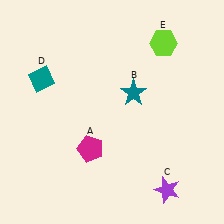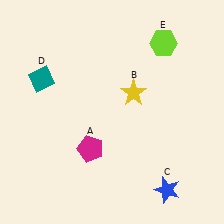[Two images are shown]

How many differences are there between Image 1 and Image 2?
There are 2 differences between the two images.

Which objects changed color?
B changed from teal to yellow. C changed from purple to blue.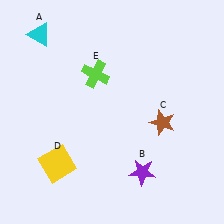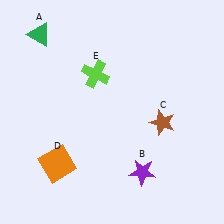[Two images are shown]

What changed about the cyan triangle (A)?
In Image 1, A is cyan. In Image 2, it changed to green.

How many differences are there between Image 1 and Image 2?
There are 2 differences between the two images.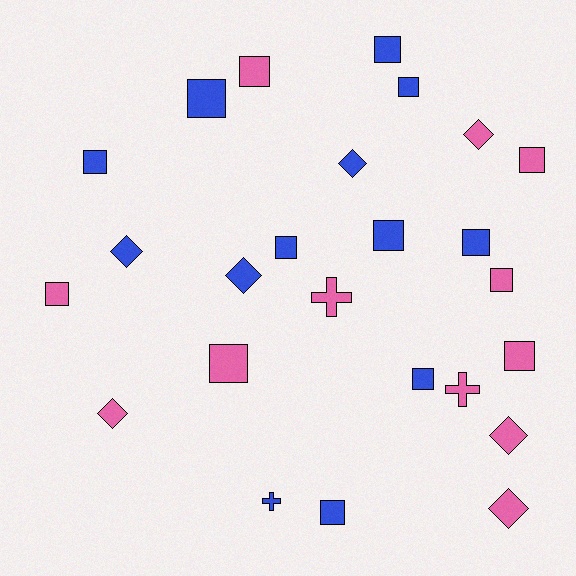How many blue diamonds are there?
There are 3 blue diamonds.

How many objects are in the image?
There are 25 objects.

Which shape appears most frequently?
Square, with 15 objects.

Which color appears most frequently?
Blue, with 13 objects.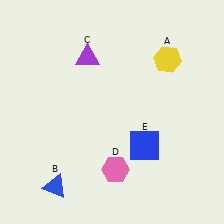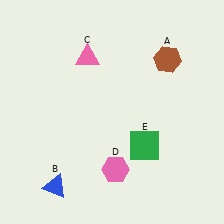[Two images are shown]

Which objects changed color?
A changed from yellow to brown. C changed from purple to pink. E changed from blue to green.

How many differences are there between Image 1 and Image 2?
There are 3 differences between the two images.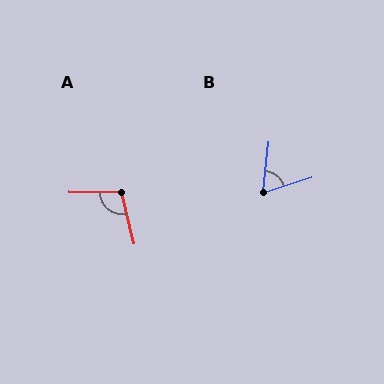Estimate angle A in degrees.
Approximately 105 degrees.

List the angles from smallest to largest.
B (66°), A (105°).